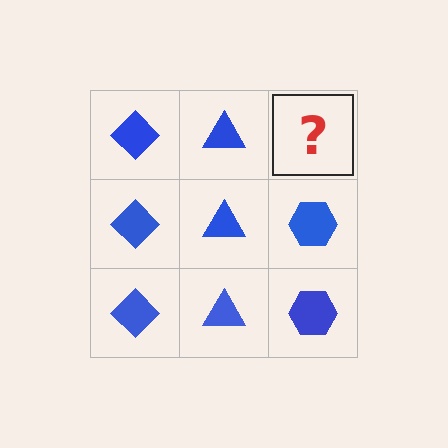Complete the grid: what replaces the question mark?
The question mark should be replaced with a blue hexagon.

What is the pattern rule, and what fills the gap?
The rule is that each column has a consistent shape. The gap should be filled with a blue hexagon.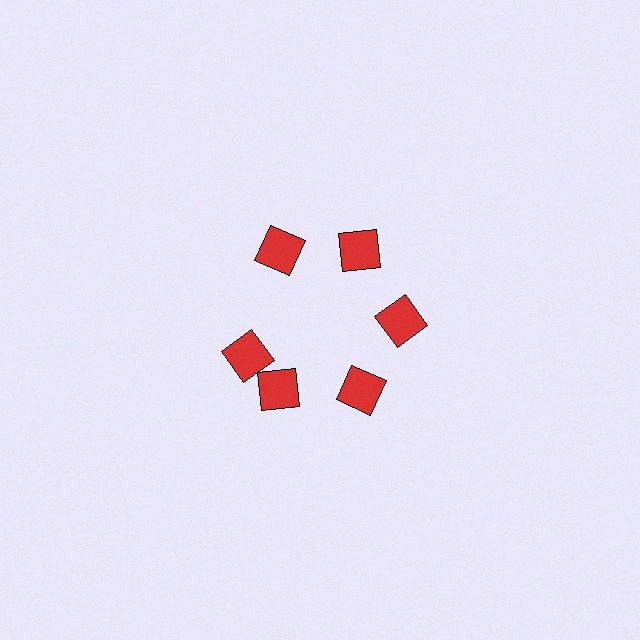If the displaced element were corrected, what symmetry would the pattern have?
It would have 6-fold rotational symmetry — the pattern would map onto itself every 60 degrees.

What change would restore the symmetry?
The symmetry would be restored by rotating it back into even spacing with its neighbors so that all 6 squares sit at equal angles and equal distance from the center.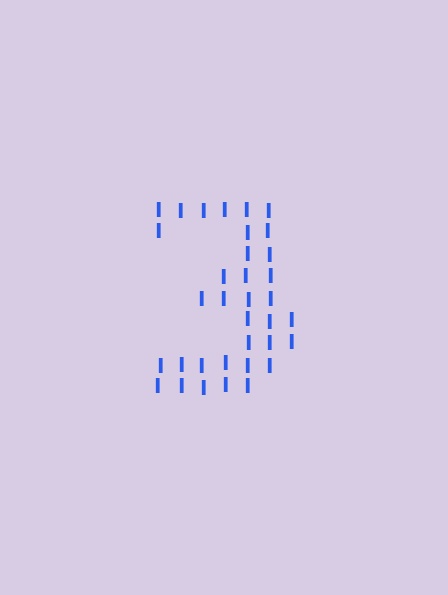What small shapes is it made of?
It is made of small letter I's.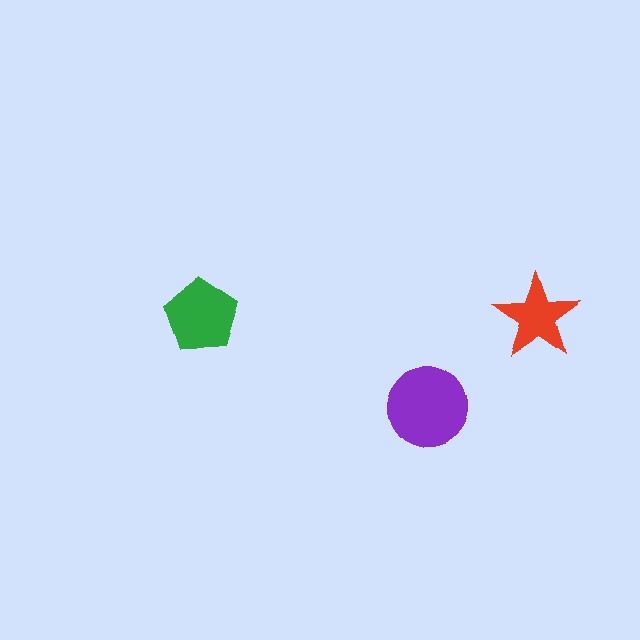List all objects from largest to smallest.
The purple circle, the green pentagon, the red star.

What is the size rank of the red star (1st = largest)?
3rd.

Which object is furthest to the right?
The red star is rightmost.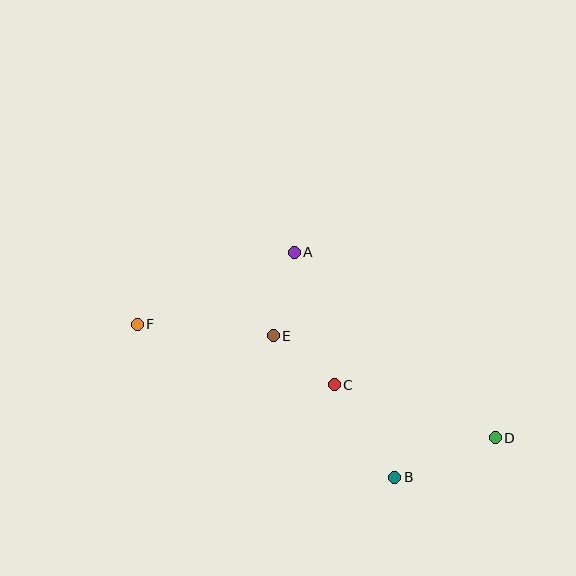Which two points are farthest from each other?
Points D and F are farthest from each other.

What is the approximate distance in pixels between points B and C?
The distance between B and C is approximately 111 pixels.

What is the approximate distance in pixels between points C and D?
The distance between C and D is approximately 169 pixels.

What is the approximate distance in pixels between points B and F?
The distance between B and F is approximately 300 pixels.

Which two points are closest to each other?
Points C and E are closest to each other.